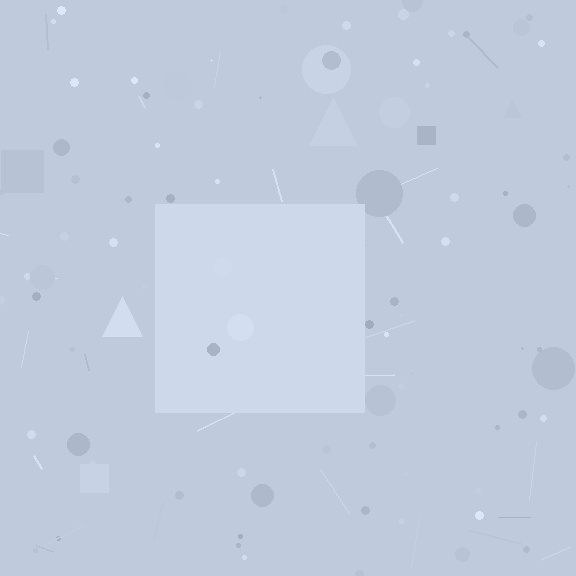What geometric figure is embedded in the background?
A square is embedded in the background.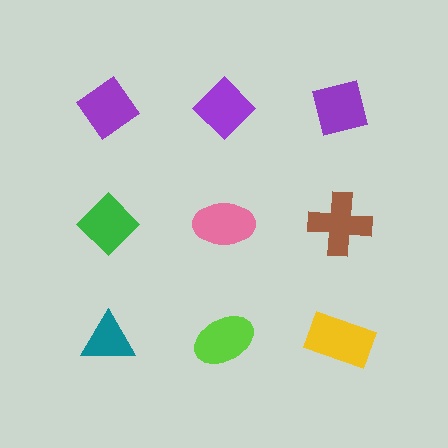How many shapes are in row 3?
3 shapes.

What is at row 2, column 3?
A brown cross.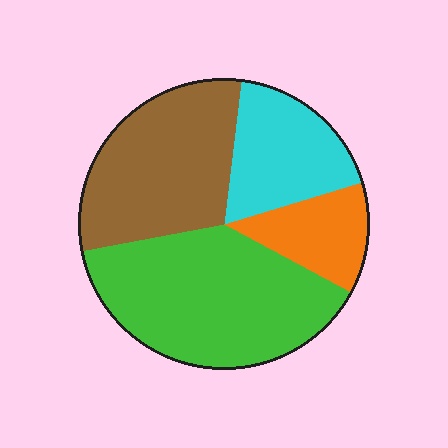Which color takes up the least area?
Orange, at roughly 10%.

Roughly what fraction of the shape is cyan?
Cyan covers around 20% of the shape.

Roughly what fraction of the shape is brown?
Brown takes up about one third (1/3) of the shape.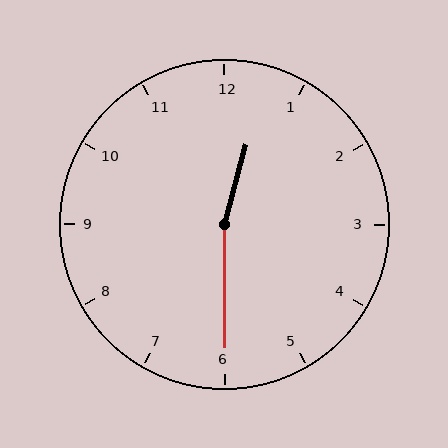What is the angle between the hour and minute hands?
Approximately 165 degrees.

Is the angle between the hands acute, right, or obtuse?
It is obtuse.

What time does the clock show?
12:30.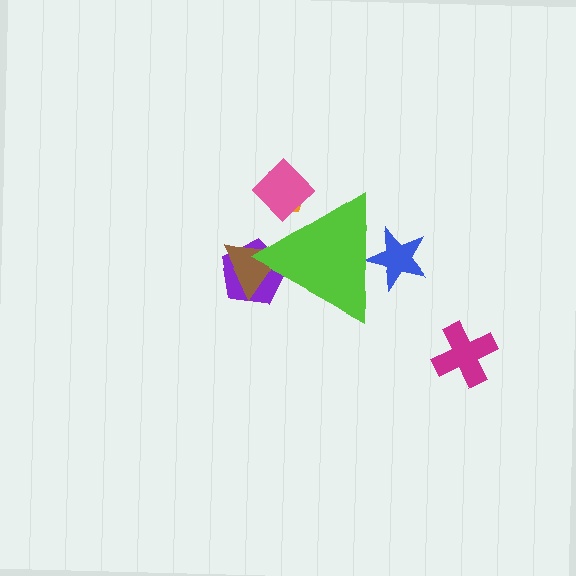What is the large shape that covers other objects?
A lime triangle.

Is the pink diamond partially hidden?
Yes, the pink diamond is partially hidden behind the lime triangle.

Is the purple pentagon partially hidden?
Yes, the purple pentagon is partially hidden behind the lime triangle.